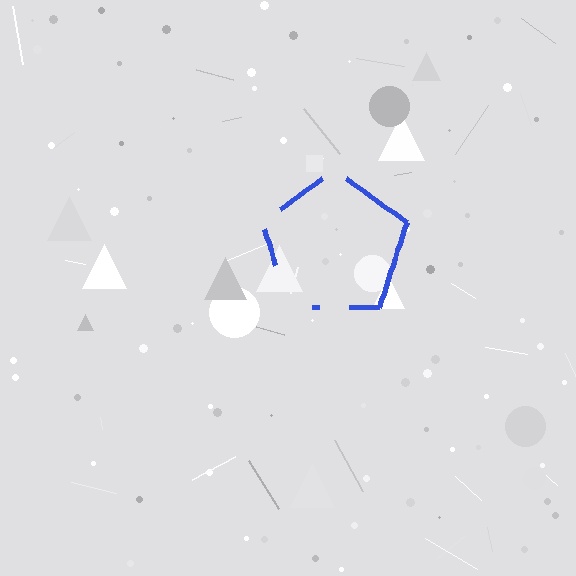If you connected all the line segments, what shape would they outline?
They would outline a pentagon.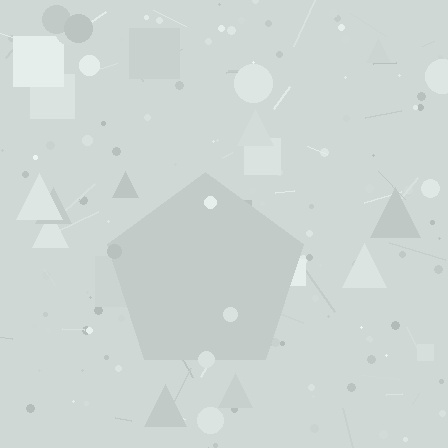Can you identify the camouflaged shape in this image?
The camouflaged shape is a pentagon.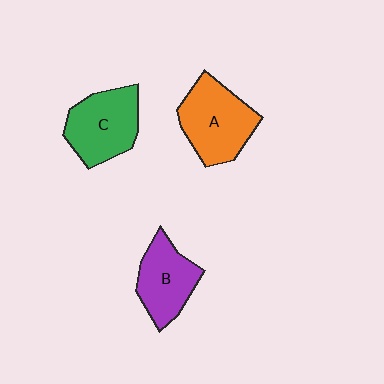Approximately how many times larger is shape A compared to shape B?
Approximately 1.3 times.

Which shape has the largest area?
Shape A (orange).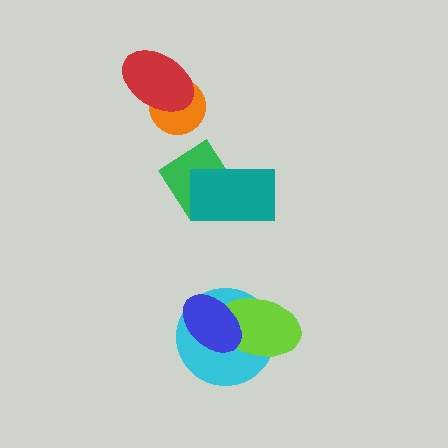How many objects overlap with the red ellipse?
1 object overlaps with the red ellipse.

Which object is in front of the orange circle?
The red ellipse is in front of the orange circle.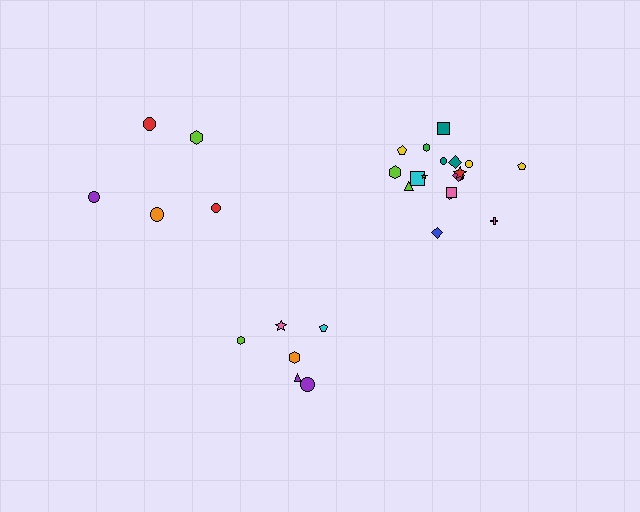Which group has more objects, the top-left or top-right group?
The top-right group.